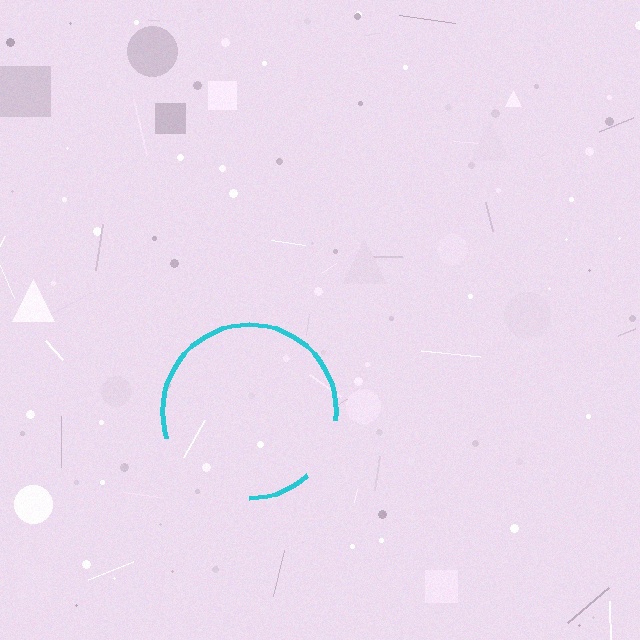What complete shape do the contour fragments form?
The contour fragments form a circle.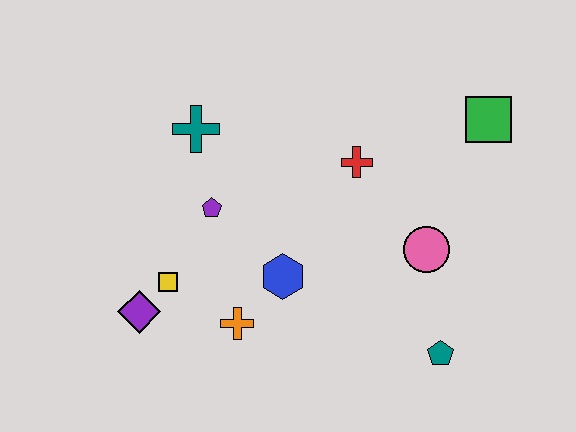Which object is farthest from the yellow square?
The green square is farthest from the yellow square.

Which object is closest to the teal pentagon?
The pink circle is closest to the teal pentagon.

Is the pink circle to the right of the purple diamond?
Yes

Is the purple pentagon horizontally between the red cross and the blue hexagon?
No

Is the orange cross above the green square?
No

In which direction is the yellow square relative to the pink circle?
The yellow square is to the left of the pink circle.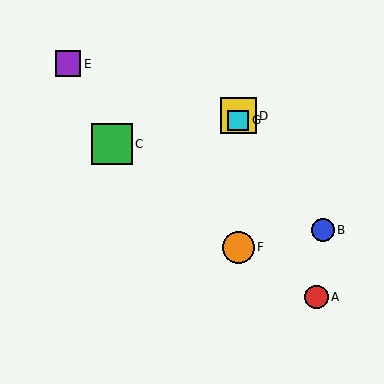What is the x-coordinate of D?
Object D is at x≈238.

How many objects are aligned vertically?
3 objects (D, F, G) are aligned vertically.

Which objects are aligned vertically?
Objects D, F, G are aligned vertically.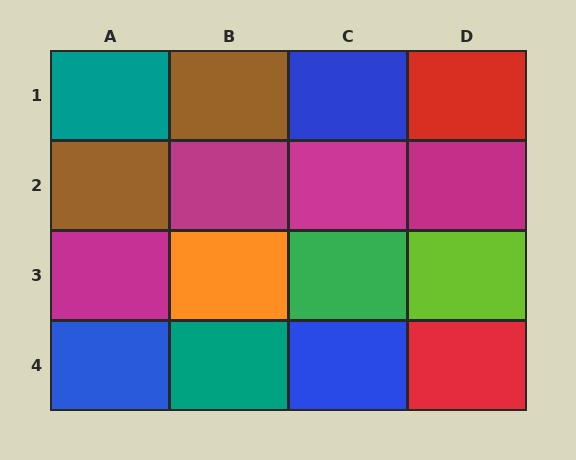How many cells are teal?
2 cells are teal.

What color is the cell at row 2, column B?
Magenta.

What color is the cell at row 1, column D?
Red.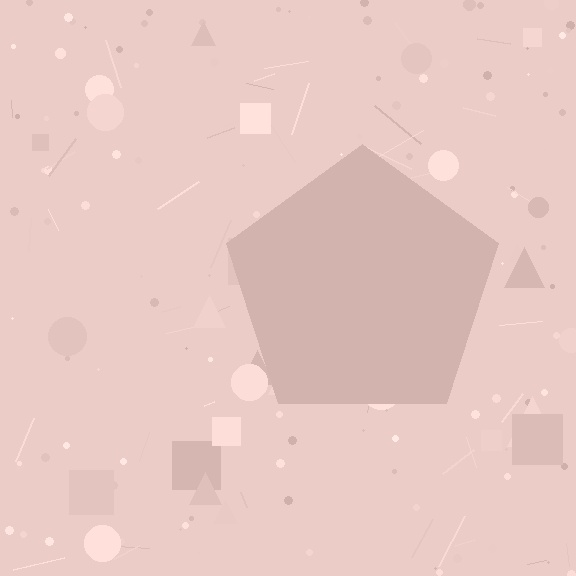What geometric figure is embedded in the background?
A pentagon is embedded in the background.